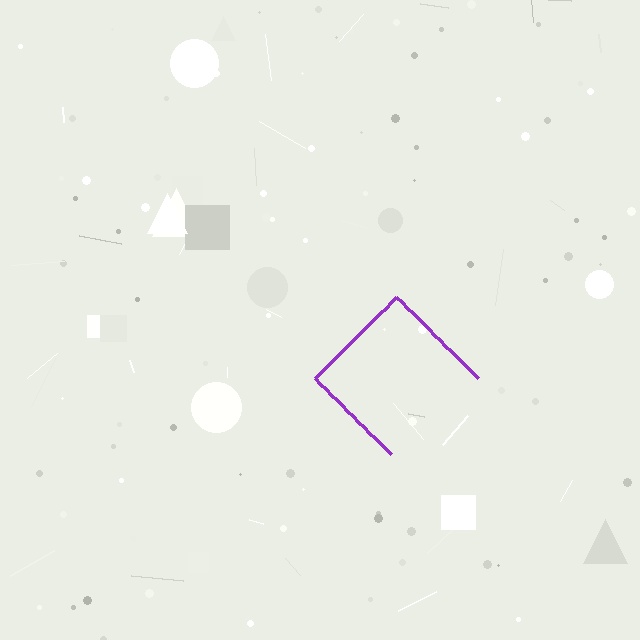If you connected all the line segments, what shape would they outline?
They would outline a diamond.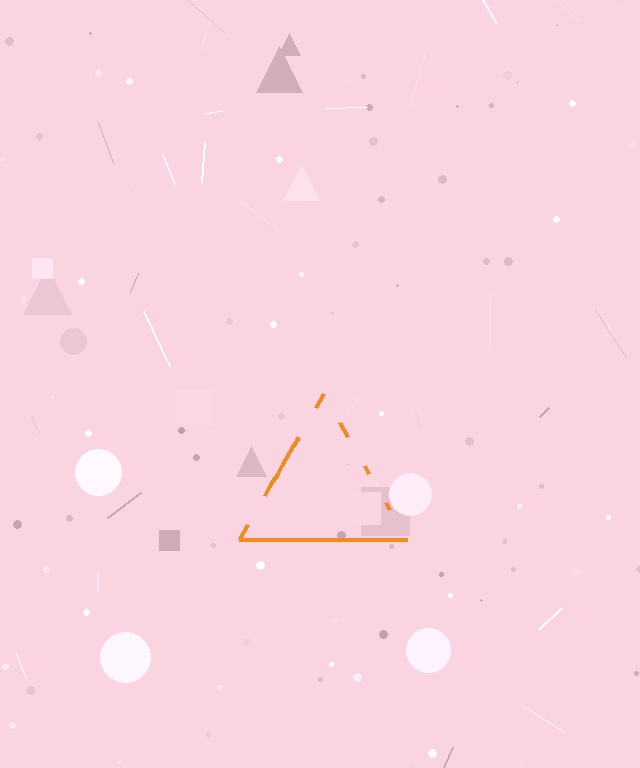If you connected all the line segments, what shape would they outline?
They would outline a triangle.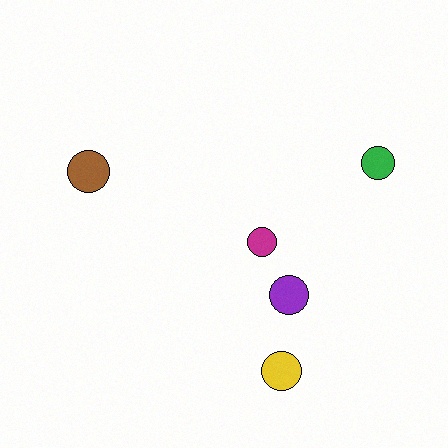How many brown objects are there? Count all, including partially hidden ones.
There is 1 brown object.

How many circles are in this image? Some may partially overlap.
There are 5 circles.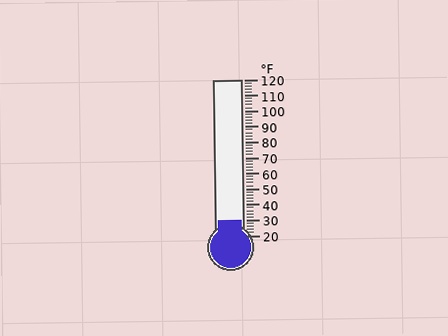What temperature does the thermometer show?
The thermometer shows approximately 30°F.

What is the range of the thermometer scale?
The thermometer scale ranges from 20°F to 120°F.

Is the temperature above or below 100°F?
The temperature is below 100°F.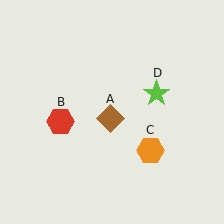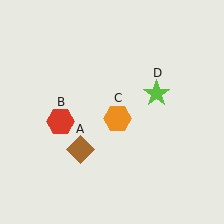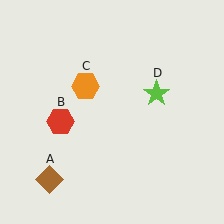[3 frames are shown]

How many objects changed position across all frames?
2 objects changed position: brown diamond (object A), orange hexagon (object C).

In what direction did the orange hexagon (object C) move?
The orange hexagon (object C) moved up and to the left.